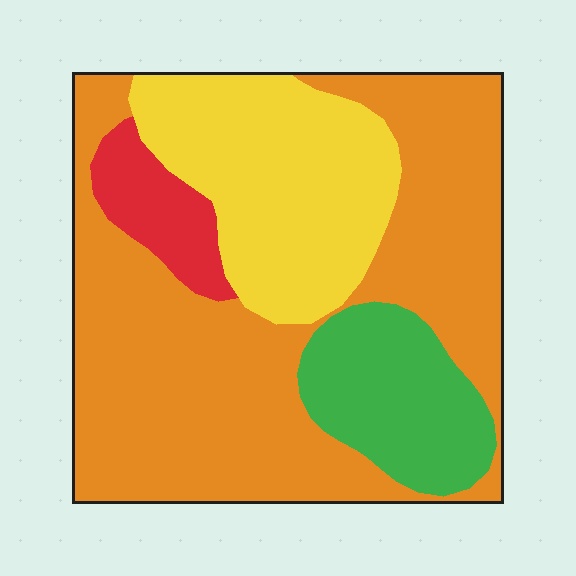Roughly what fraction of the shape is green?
Green takes up about one eighth (1/8) of the shape.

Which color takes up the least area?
Red, at roughly 5%.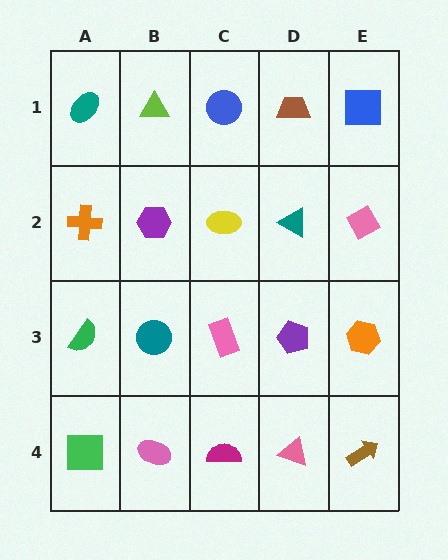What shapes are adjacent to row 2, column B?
A lime triangle (row 1, column B), a teal circle (row 3, column B), an orange cross (row 2, column A), a yellow ellipse (row 2, column C).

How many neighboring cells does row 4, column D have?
3.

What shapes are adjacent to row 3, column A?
An orange cross (row 2, column A), a green square (row 4, column A), a teal circle (row 3, column B).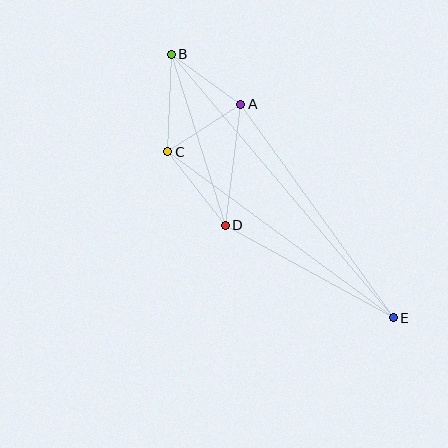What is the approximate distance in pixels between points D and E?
The distance between D and E is approximately 192 pixels.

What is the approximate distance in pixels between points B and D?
The distance between B and D is approximately 179 pixels.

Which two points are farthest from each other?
Points B and E are farthest from each other.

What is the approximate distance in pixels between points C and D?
The distance between C and D is approximately 93 pixels.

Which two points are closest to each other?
Points A and B are closest to each other.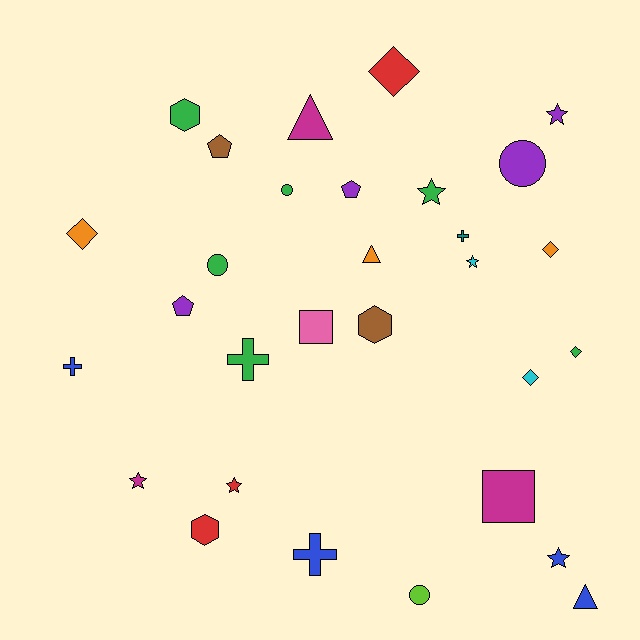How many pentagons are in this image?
There are 3 pentagons.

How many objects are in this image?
There are 30 objects.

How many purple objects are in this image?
There are 4 purple objects.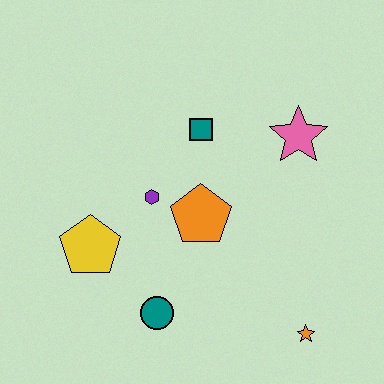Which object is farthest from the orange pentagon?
The orange star is farthest from the orange pentagon.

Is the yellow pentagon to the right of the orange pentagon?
No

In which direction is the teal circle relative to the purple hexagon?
The teal circle is below the purple hexagon.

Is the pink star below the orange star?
No